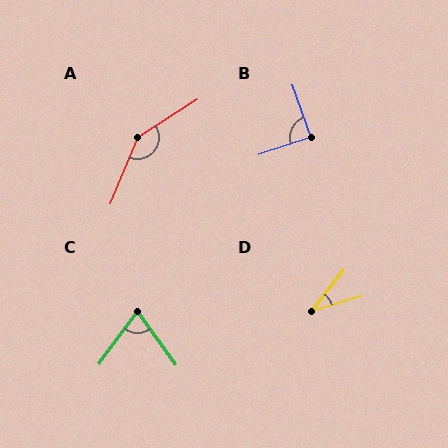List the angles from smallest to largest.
D (35°), C (72°), B (90°), A (145°).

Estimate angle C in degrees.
Approximately 72 degrees.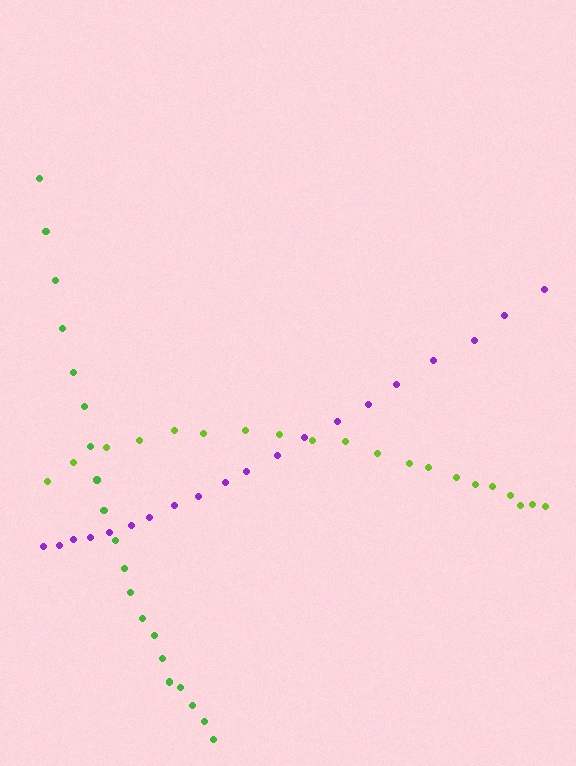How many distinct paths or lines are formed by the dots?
There are 3 distinct paths.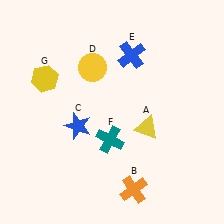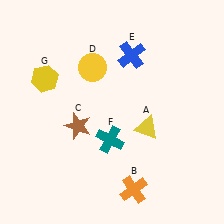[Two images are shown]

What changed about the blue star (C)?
In Image 1, C is blue. In Image 2, it changed to brown.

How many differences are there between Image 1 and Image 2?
There is 1 difference between the two images.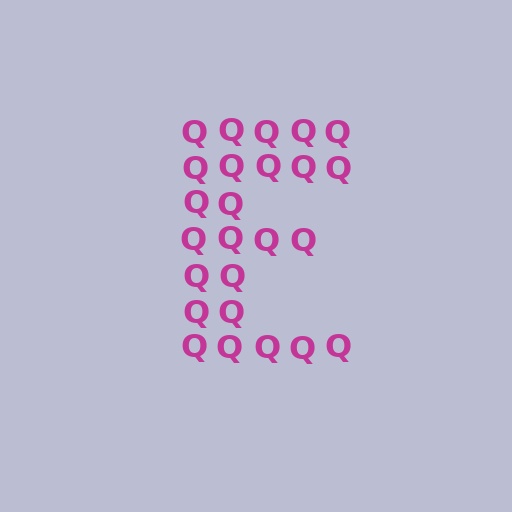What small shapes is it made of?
It is made of small letter Q's.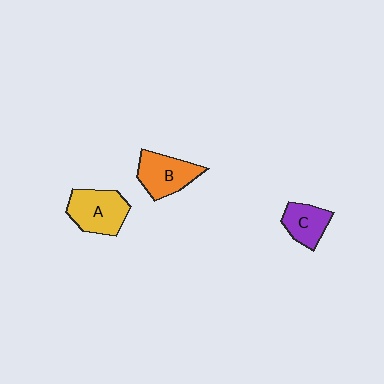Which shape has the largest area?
Shape A (yellow).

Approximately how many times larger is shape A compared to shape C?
Approximately 1.4 times.